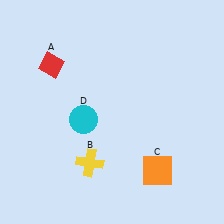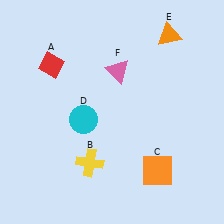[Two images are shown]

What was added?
An orange triangle (E), a pink triangle (F) were added in Image 2.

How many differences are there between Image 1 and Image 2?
There are 2 differences between the two images.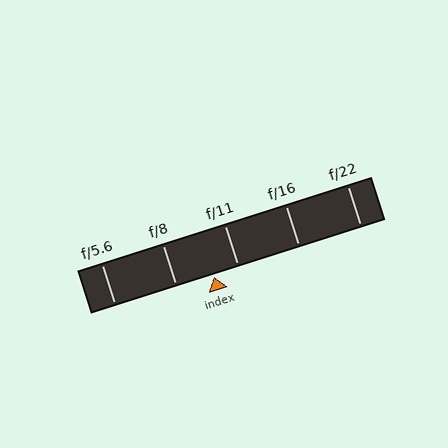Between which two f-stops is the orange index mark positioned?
The index mark is between f/8 and f/11.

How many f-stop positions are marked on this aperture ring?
There are 5 f-stop positions marked.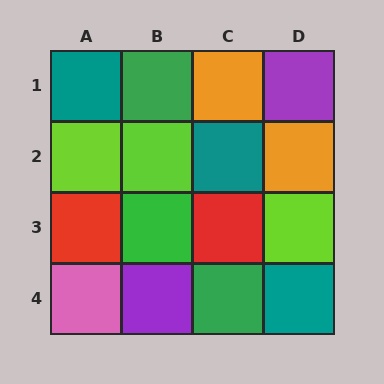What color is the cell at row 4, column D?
Teal.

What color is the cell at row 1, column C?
Orange.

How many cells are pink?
1 cell is pink.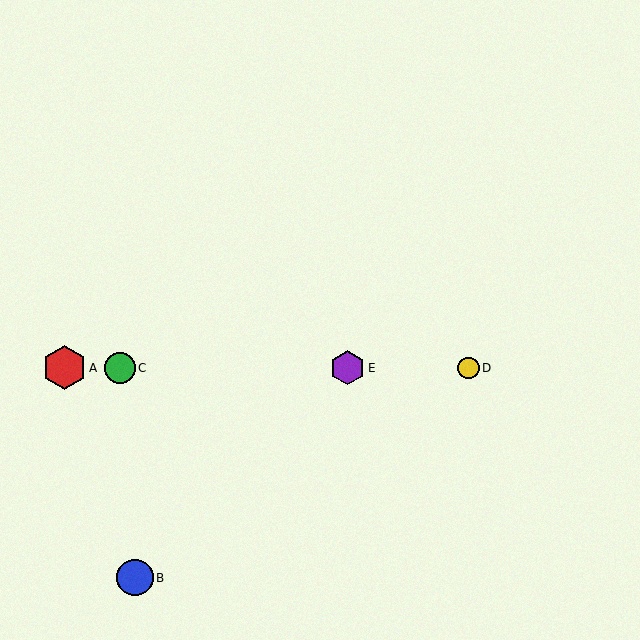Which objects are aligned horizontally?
Objects A, C, D, E are aligned horizontally.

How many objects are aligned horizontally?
4 objects (A, C, D, E) are aligned horizontally.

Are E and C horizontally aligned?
Yes, both are at y≈368.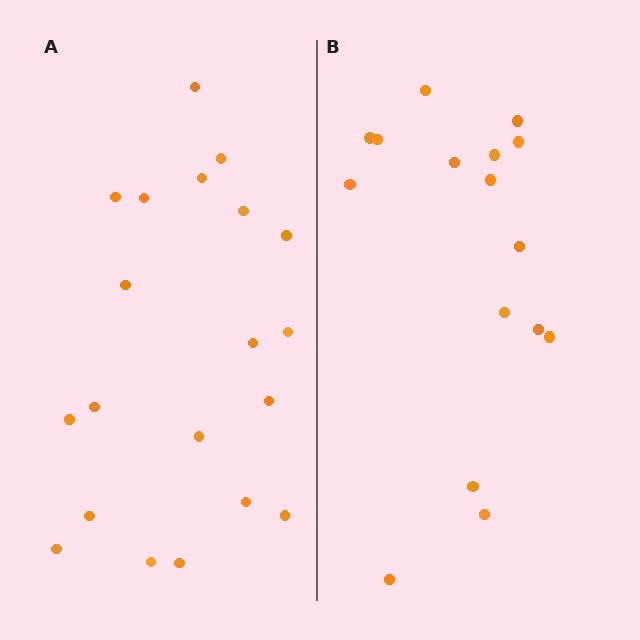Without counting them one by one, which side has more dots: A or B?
Region A (the left region) has more dots.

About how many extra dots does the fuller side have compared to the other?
Region A has about 4 more dots than region B.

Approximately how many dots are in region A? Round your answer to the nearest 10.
About 20 dots.